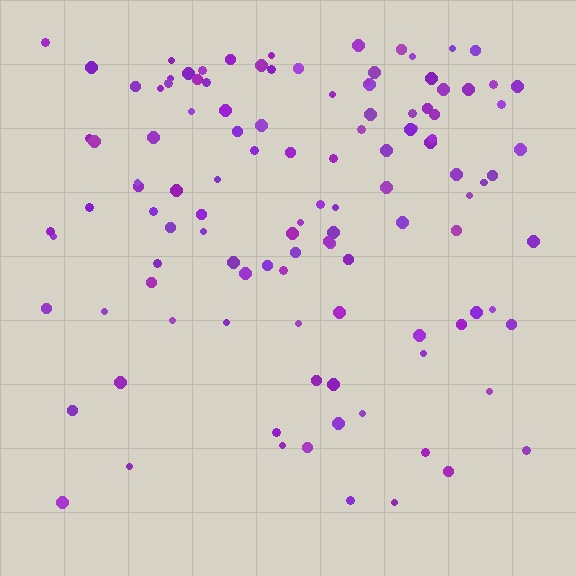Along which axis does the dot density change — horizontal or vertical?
Vertical.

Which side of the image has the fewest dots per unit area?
The bottom.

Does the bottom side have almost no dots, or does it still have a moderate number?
Still a moderate number, just noticeably fewer than the top.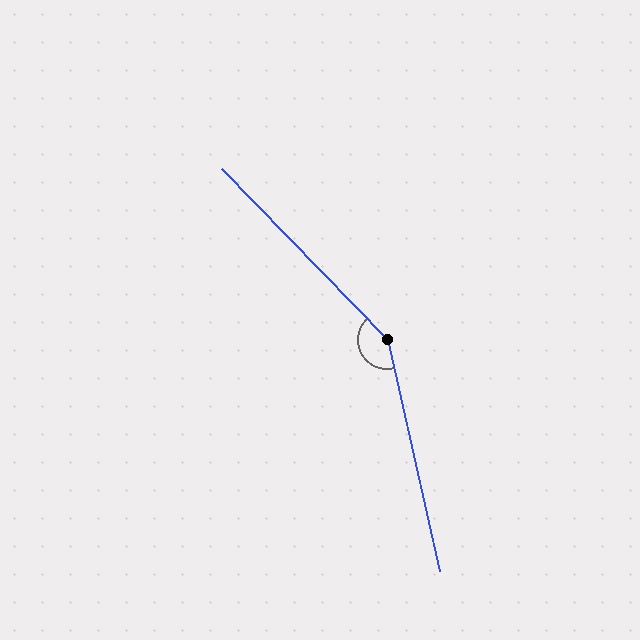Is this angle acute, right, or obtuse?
It is obtuse.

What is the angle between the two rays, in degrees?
Approximately 149 degrees.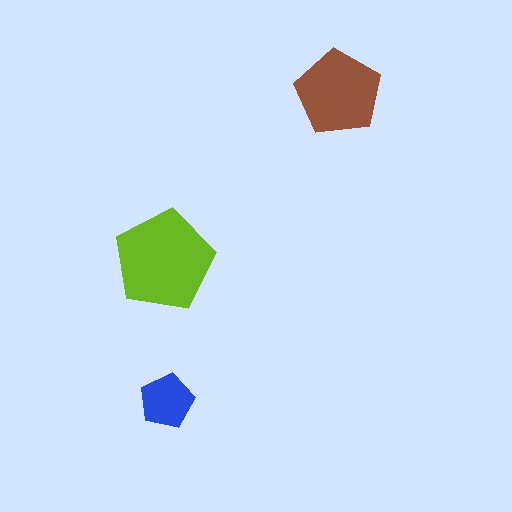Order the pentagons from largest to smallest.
the lime one, the brown one, the blue one.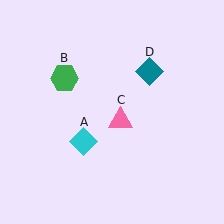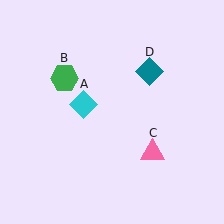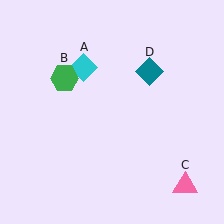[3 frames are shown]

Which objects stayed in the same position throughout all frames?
Green hexagon (object B) and teal diamond (object D) remained stationary.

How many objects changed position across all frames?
2 objects changed position: cyan diamond (object A), pink triangle (object C).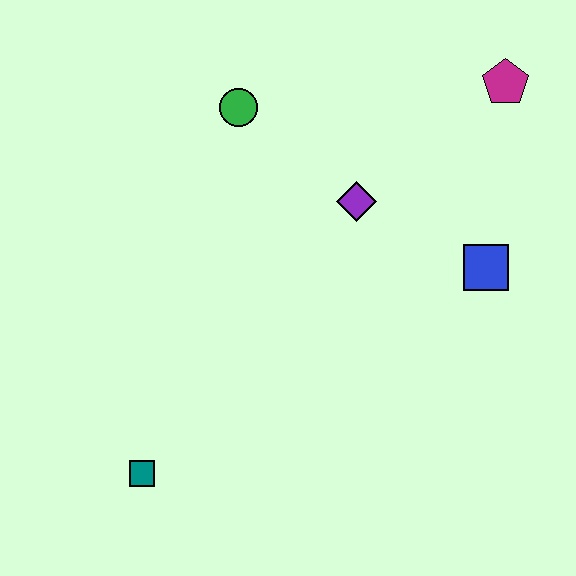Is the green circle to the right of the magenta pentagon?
No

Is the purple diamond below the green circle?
Yes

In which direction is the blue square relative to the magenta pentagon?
The blue square is below the magenta pentagon.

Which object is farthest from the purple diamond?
The teal square is farthest from the purple diamond.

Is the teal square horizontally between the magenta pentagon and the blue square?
No